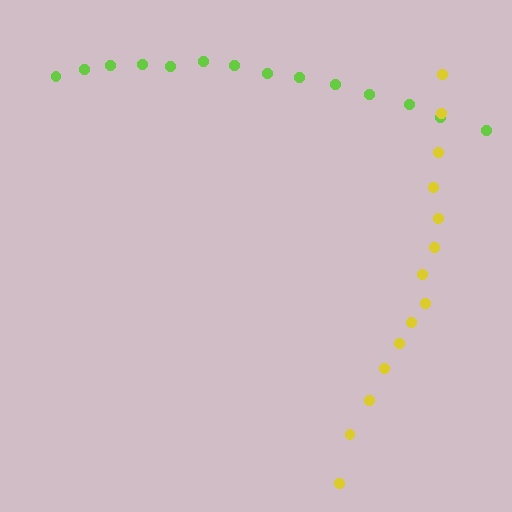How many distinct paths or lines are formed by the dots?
There are 2 distinct paths.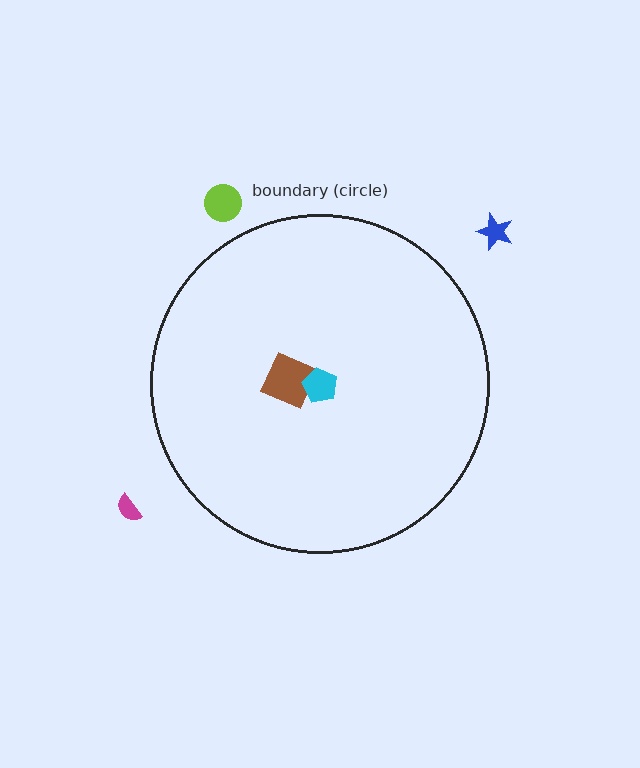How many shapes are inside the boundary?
2 inside, 3 outside.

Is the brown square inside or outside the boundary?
Inside.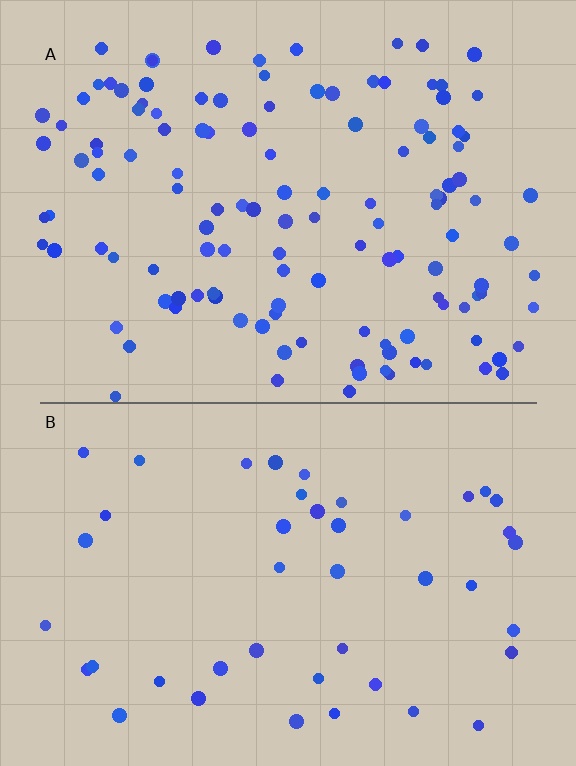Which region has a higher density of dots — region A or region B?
A (the top).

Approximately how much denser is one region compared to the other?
Approximately 2.9× — region A over region B.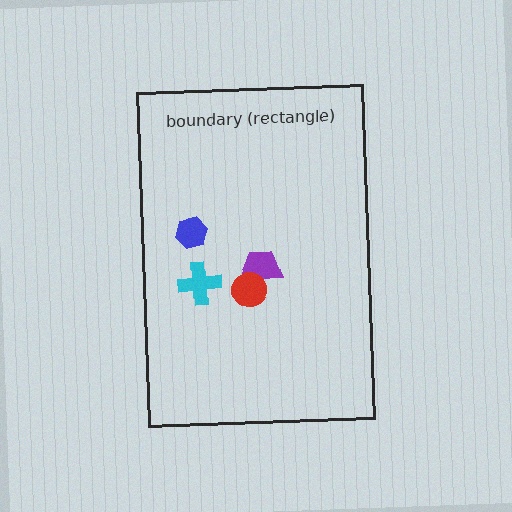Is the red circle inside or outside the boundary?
Inside.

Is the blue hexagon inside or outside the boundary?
Inside.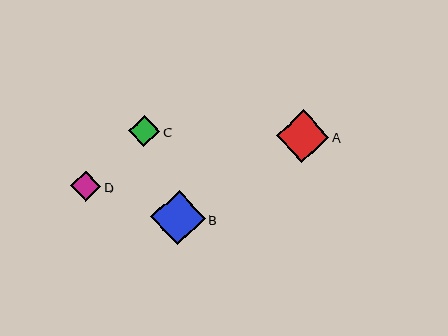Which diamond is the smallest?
Diamond D is the smallest with a size of approximately 30 pixels.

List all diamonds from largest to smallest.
From largest to smallest: B, A, C, D.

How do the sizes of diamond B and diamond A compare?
Diamond B and diamond A are approximately the same size.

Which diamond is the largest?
Diamond B is the largest with a size of approximately 55 pixels.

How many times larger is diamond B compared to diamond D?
Diamond B is approximately 1.8 times the size of diamond D.